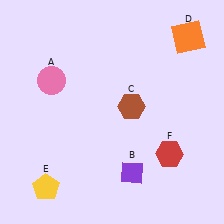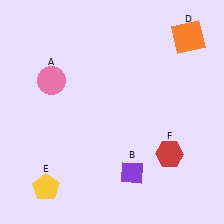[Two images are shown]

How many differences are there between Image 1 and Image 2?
There is 1 difference between the two images.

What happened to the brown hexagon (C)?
The brown hexagon (C) was removed in Image 2. It was in the top-right area of Image 1.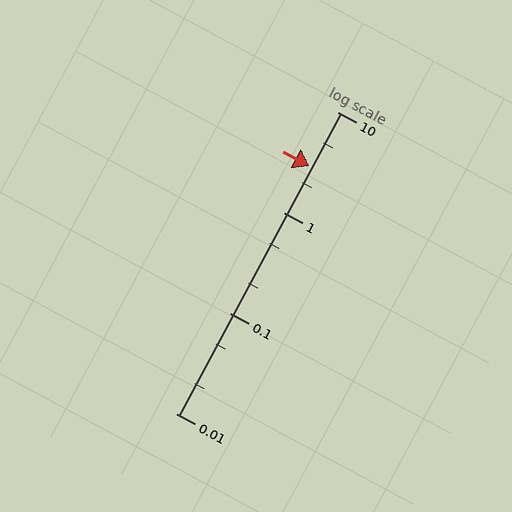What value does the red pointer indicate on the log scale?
The pointer indicates approximately 2.9.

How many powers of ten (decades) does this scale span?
The scale spans 3 decades, from 0.01 to 10.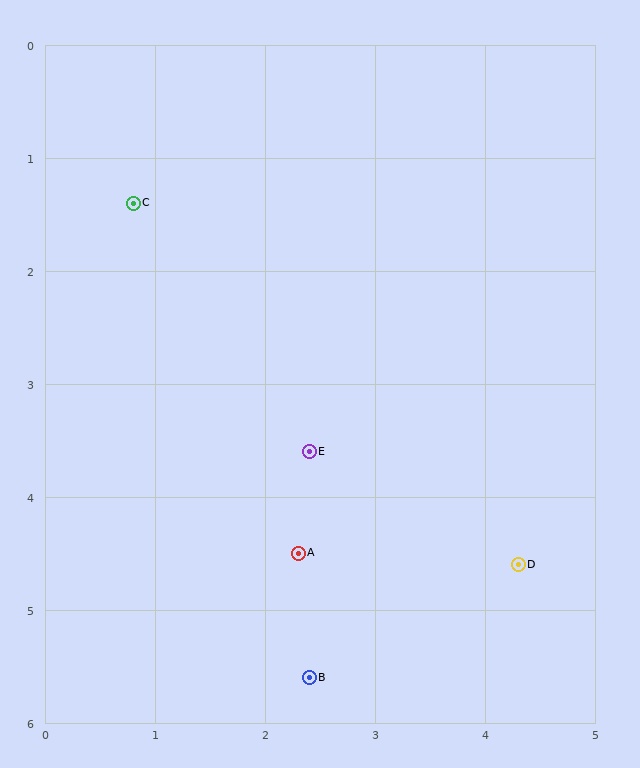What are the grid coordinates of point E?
Point E is at approximately (2.4, 3.6).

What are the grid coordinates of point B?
Point B is at approximately (2.4, 5.6).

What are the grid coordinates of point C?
Point C is at approximately (0.8, 1.4).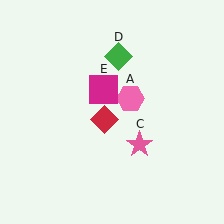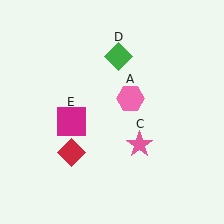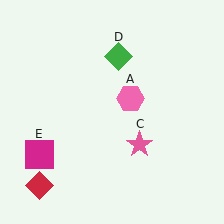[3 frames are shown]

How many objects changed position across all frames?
2 objects changed position: red diamond (object B), magenta square (object E).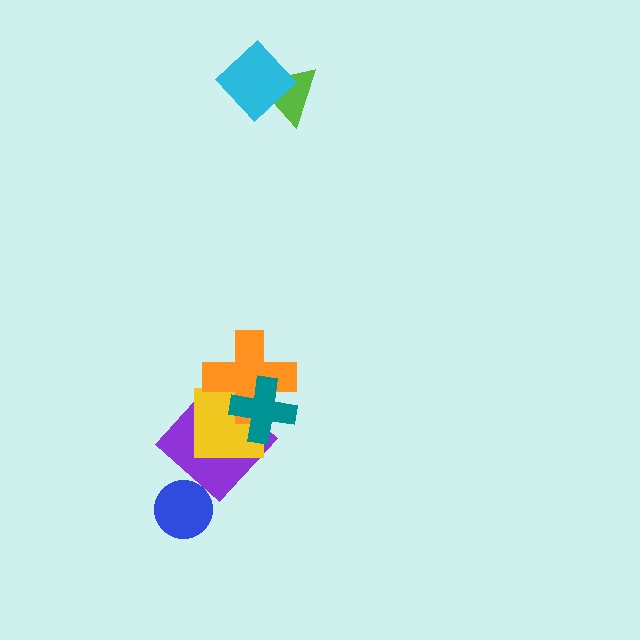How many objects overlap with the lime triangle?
1 object overlaps with the lime triangle.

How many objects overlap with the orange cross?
3 objects overlap with the orange cross.